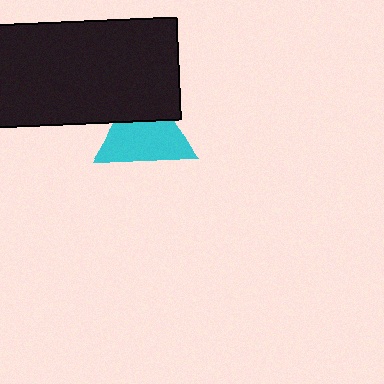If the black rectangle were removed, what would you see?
You would see the complete cyan triangle.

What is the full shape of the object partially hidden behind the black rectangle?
The partially hidden object is a cyan triangle.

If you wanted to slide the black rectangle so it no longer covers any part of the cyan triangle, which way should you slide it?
Slide it up — that is the most direct way to separate the two shapes.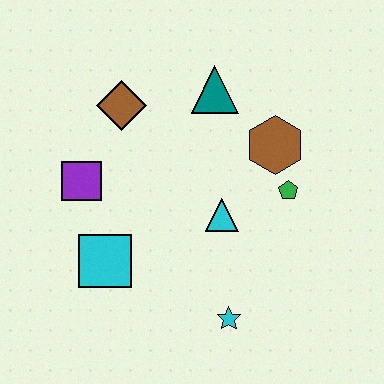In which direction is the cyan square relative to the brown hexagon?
The cyan square is to the left of the brown hexagon.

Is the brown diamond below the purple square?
No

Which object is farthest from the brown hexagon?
The cyan square is farthest from the brown hexagon.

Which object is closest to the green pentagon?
The brown hexagon is closest to the green pentagon.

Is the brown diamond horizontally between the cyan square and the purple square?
No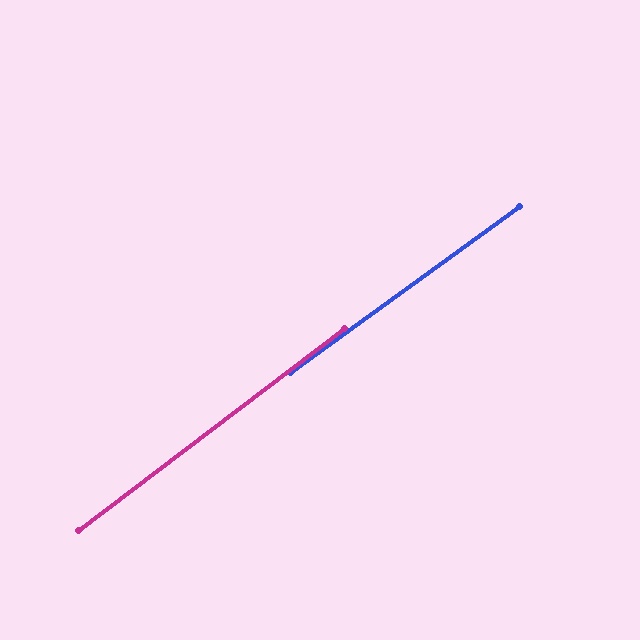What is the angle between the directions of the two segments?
Approximately 1 degree.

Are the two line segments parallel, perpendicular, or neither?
Parallel — their directions differ by only 1.2°.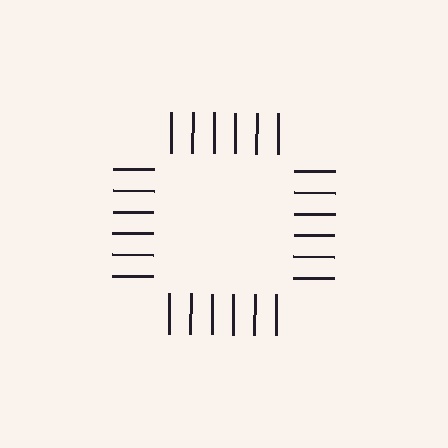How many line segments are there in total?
24 — 6 along each of the 4 edges.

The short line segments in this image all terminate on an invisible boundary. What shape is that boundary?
An illusory square — the line segments terminate on its edges but no continuous stroke is drawn.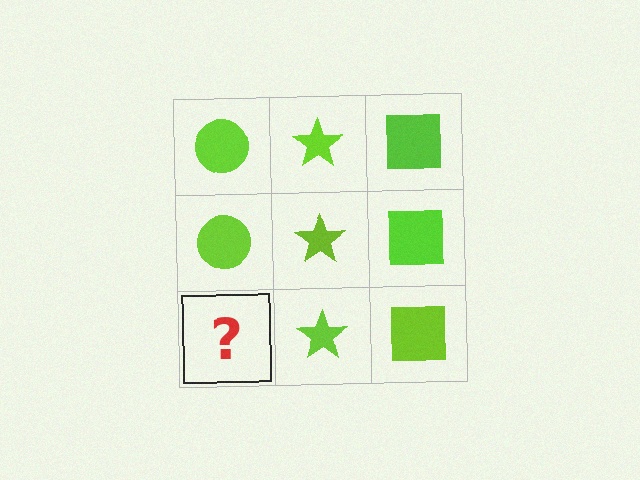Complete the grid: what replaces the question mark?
The question mark should be replaced with a lime circle.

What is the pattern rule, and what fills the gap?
The rule is that each column has a consistent shape. The gap should be filled with a lime circle.